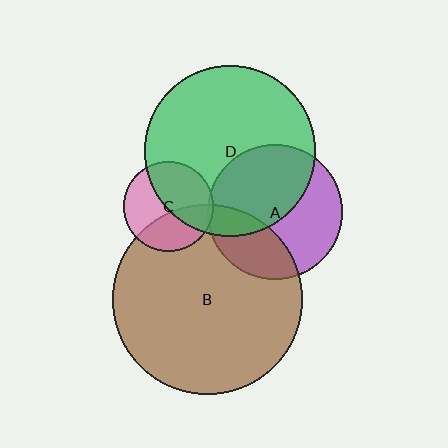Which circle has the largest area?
Circle B (brown).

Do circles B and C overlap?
Yes.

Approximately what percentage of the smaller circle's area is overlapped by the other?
Approximately 35%.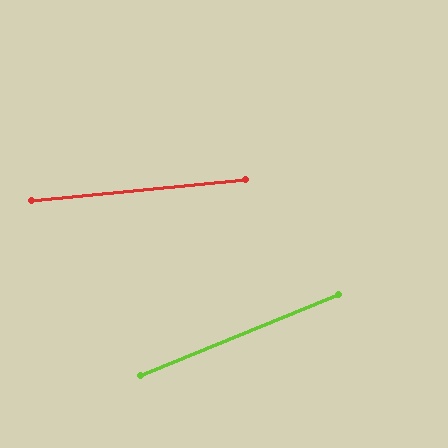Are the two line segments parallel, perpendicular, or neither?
Neither parallel nor perpendicular — they differ by about 17°.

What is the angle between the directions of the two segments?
Approximately 17 degrees.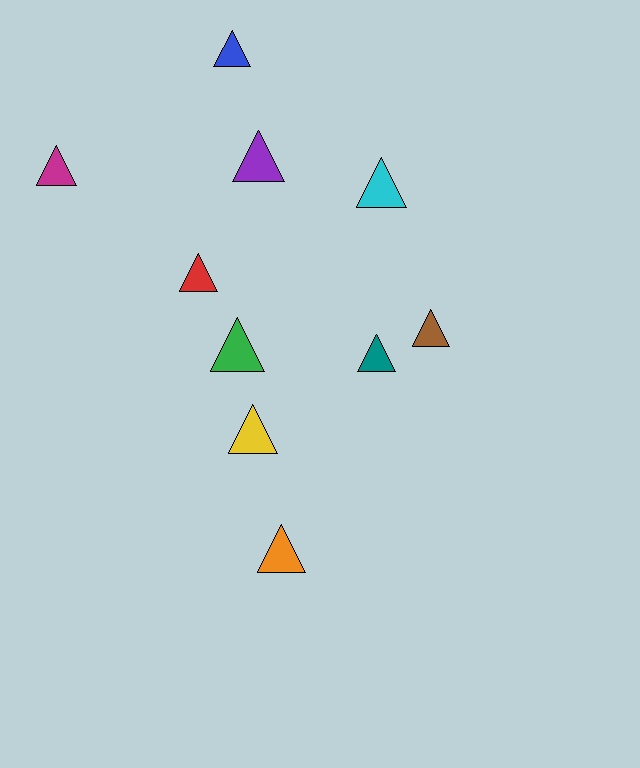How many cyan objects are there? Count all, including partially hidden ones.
There is 1 cyan object.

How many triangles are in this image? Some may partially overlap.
There are 10 triangles.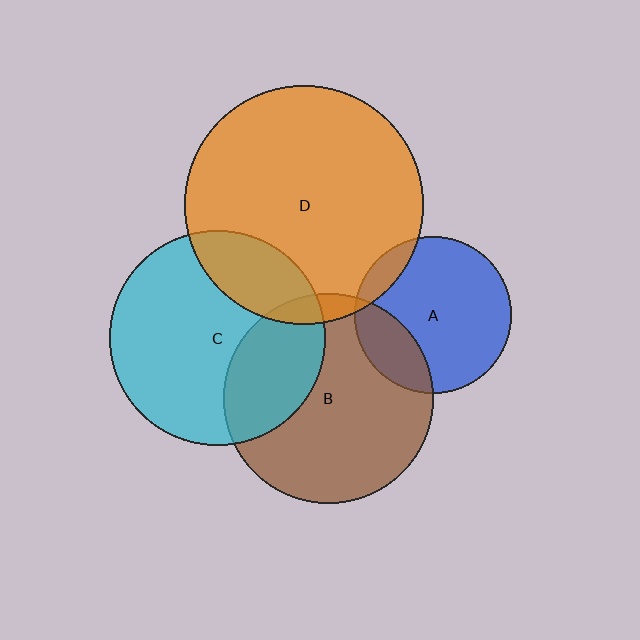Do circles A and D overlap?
Yes.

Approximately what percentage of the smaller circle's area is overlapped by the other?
Approximately 10%.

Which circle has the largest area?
Circle D (orange).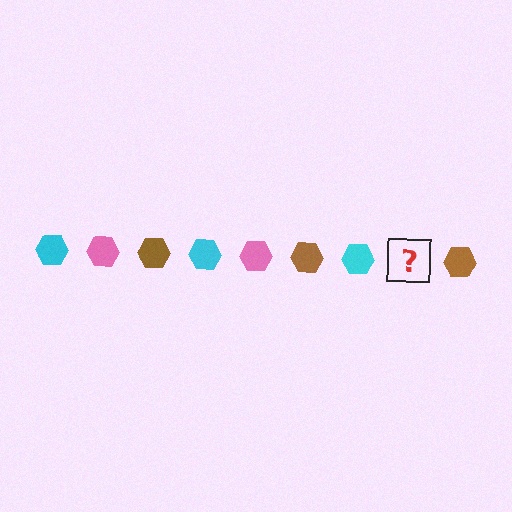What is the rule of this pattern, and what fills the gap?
The rule is that the pattern cycles through cyan, pink, brown hexagons. The gap should be filled with a pink hexagon.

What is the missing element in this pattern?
The missing element is a pink hexagon.